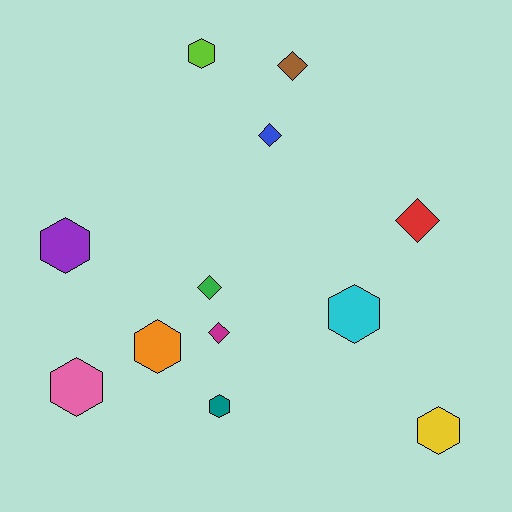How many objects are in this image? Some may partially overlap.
There are 12 objects.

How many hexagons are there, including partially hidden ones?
There are 7 hexagons.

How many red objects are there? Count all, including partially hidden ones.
There is 1 red object.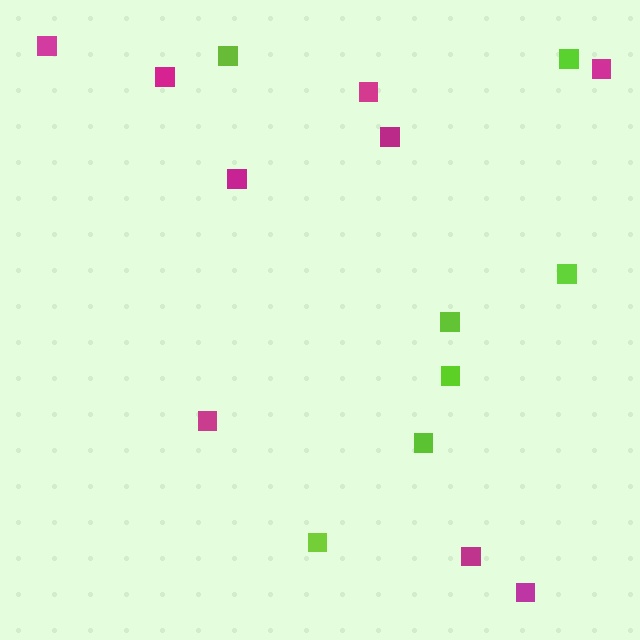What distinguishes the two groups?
There are 2 groups: one group of magenta squares (9) and one group of lime squares (7).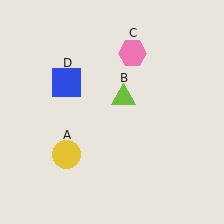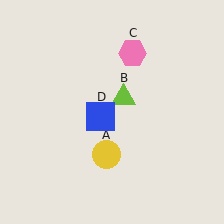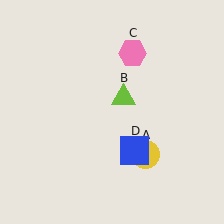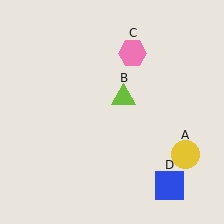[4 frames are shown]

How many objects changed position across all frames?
2 objects changed position: yellow circle (object A), blue square (object D).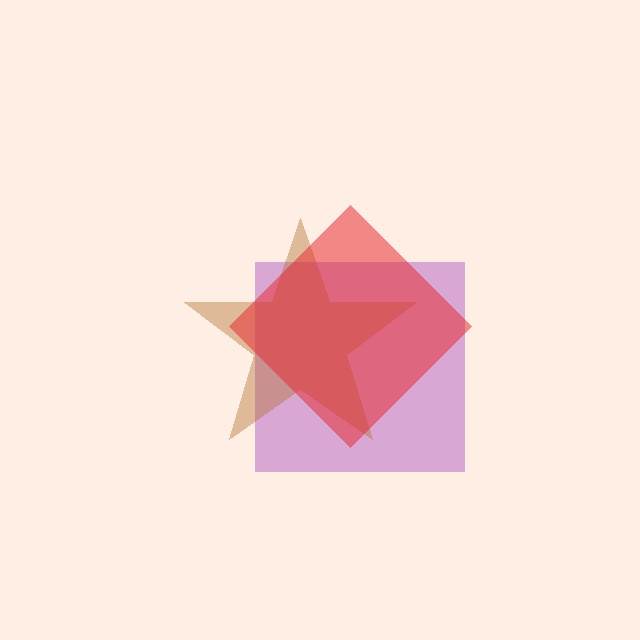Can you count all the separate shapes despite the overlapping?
Yes, there are 3 separate shapes.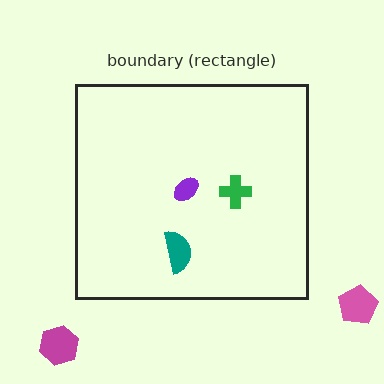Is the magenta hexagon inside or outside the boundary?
Outside.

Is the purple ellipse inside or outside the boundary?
Inside.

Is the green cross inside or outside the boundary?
Inside.